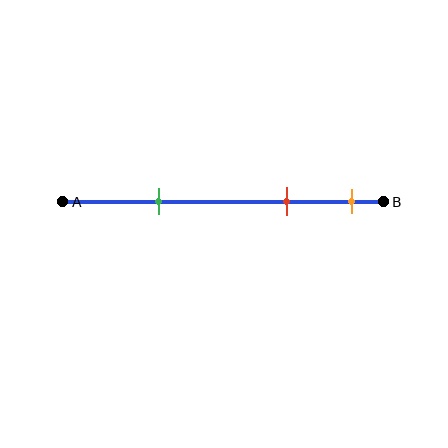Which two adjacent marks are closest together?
The red and orange marks are the closest adjacent pair.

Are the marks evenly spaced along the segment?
No, the marks are not evenly spaced.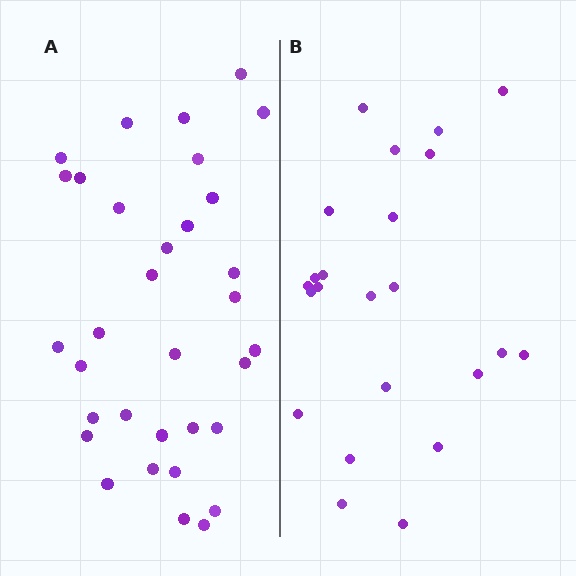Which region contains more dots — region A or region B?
Region A (the left region) has more dots.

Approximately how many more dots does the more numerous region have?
Region A has roughly 10 or so more dots than region B.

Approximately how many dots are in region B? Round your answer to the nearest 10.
About 20 dots. (The exact count is 23, which rounds to 20.)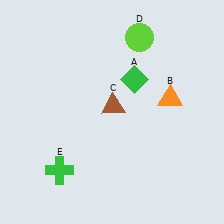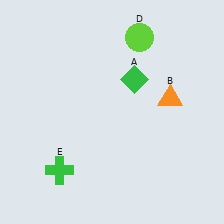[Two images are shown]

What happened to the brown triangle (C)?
The brown triangle (C) was removed in Image 2. It was in the top-right area of Image 1.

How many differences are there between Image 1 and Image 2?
There is 1 difference between the two images.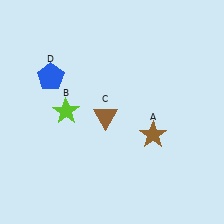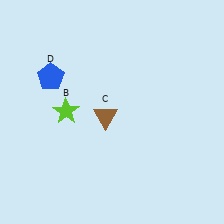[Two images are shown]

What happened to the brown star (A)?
The brown star (A) was removed in Image 2. It was in the bottom-right area of Image 1.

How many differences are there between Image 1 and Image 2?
There is 1 difference between the two images.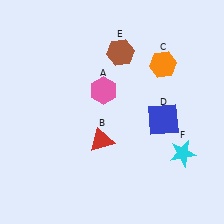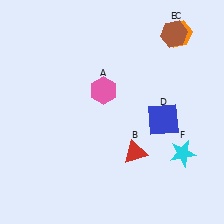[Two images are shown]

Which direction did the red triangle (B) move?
The red triangle (B) moved right.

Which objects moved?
The objects that moved are: the red triangle (B), the orange hexagon (C), the brown hexagon (E).